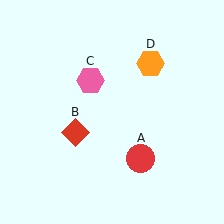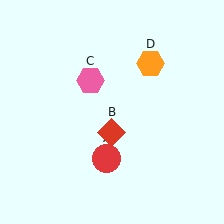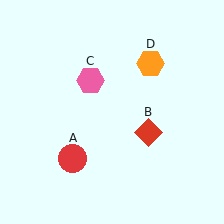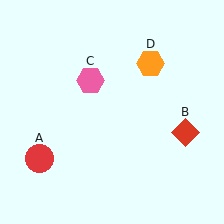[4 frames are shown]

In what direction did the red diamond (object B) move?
The red diamond (object B) moved right.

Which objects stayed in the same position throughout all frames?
Pink hexagon (object C) and orange hexagon (object D) remained stationary.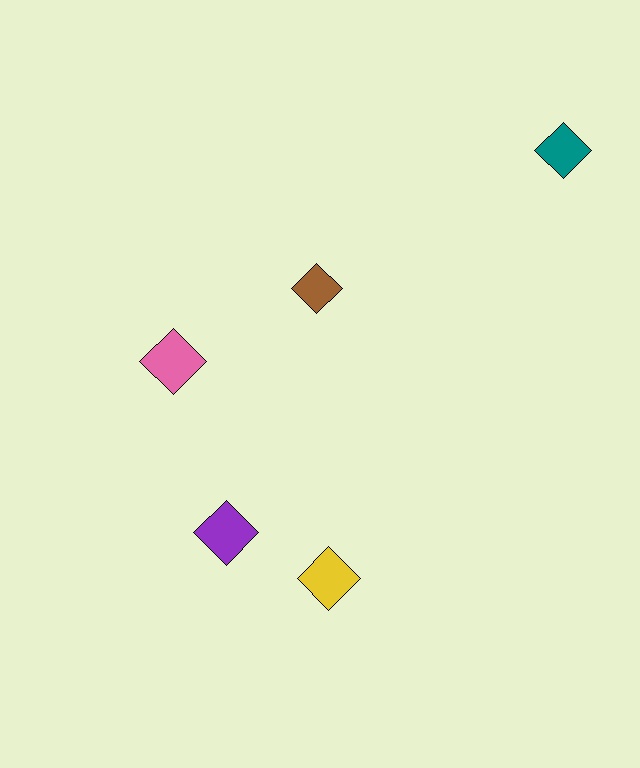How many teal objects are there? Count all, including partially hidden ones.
There is 1 teal object.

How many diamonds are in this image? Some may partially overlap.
There are 5 diamonds.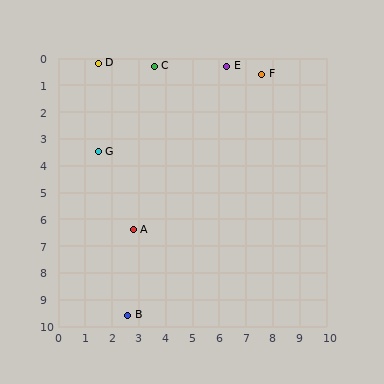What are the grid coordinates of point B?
Point B is at approximately (2.6, 9.6).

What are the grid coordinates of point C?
Point C is at approximately (3.6, 0.3).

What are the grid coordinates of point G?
Point G is at approximately (1.5, 3.5).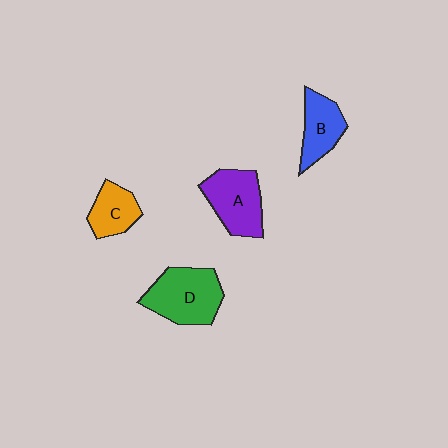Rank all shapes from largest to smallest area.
From largest to smallest: D (green), A (purple), B (blue), C (orange).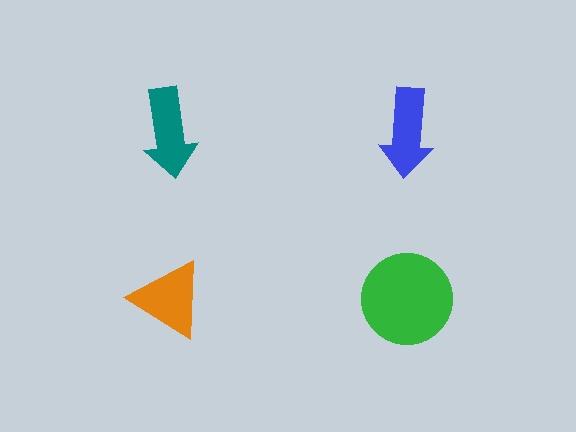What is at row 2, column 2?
A green circle.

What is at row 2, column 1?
An orange triangle.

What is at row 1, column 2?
A blue arrow.